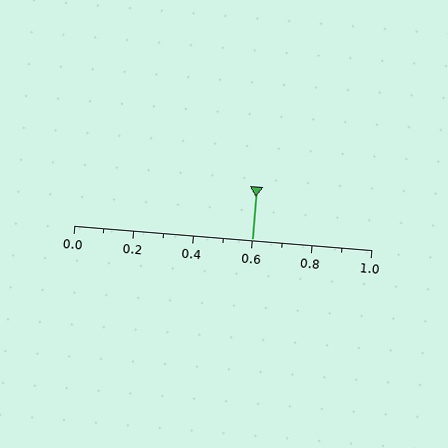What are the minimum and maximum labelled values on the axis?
The axis runs from 0.0 to 1.0.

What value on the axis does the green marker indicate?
The marker indicates approximately 0.6.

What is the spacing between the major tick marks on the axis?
The major ticks are spaced 0.2 apart.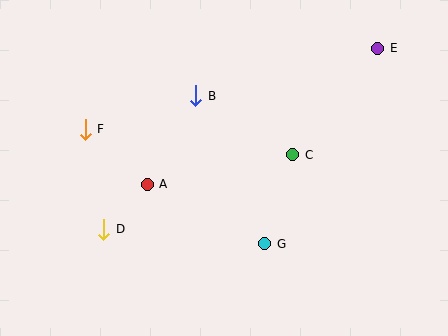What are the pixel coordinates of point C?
Point C is at (293, 155).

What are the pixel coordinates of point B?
Point B is at (196, 96).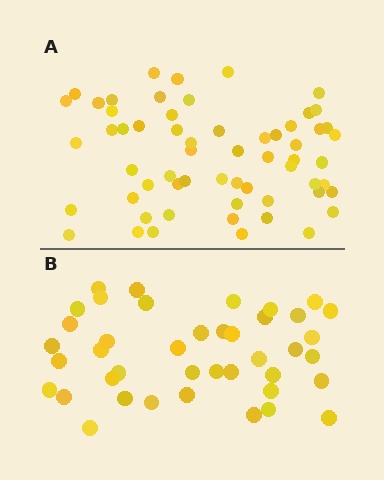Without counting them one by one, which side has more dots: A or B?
Region A (the top region) has more dots.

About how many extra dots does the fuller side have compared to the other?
Region A has approximately 20 more dots than region B.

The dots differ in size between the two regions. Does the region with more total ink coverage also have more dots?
No. Region B has more total ink coverage because its dots are larger, but region A actually contains more individual dots. Total area can be misleading — the number of items is what matters here.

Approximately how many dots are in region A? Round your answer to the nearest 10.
About 60 dots.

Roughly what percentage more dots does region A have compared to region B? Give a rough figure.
About 45% more.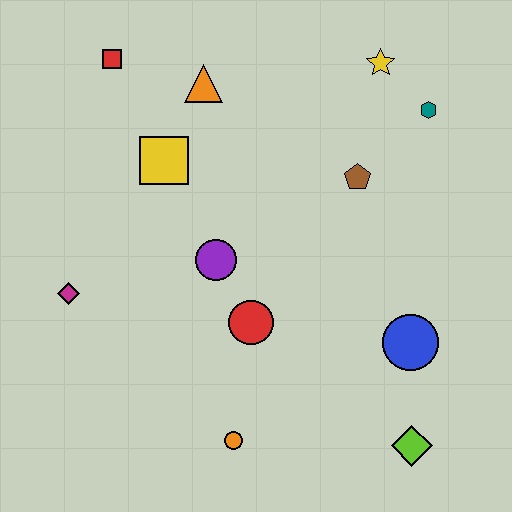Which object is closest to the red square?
The orange triangle is closest to the red square.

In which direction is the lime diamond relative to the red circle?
The lime diamond is to the right of the red circle.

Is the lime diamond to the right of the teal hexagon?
No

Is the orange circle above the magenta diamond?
No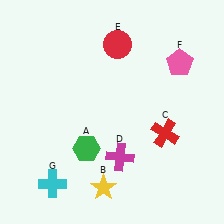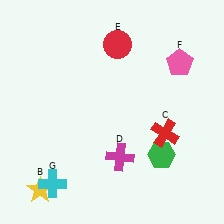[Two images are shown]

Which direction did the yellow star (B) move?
The yellow star (B) moved left.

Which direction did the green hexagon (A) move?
The green hexagon (A) moved right.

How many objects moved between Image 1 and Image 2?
2 objects moved between the two images.